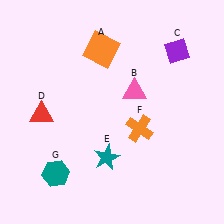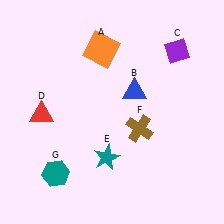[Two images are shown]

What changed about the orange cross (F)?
In Image 1, F is orange. In Image 2, it changed to brown.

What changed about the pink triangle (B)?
In Image 1, B is pink. In Image 2, it changed to blue.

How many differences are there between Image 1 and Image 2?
There are 2 differences between the two images.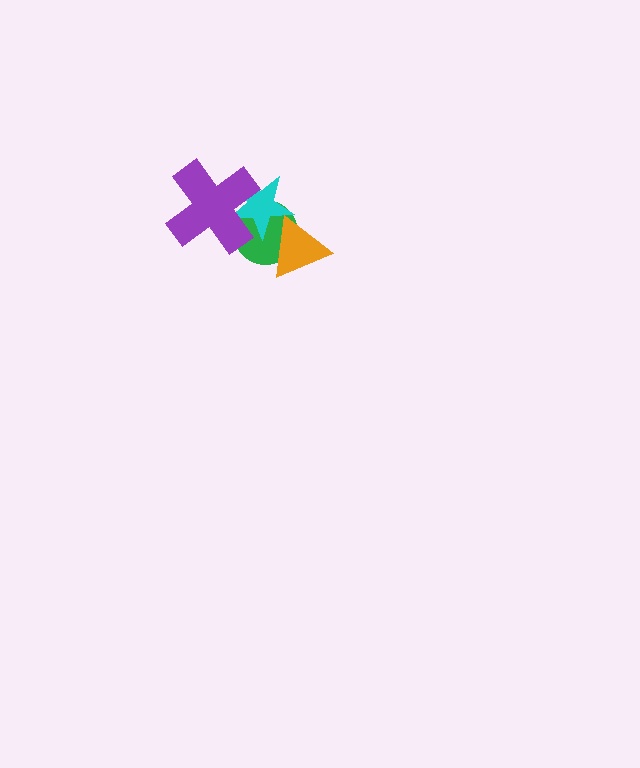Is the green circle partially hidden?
Yes, it is partially covered by another shape.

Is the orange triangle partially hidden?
No, no other shape covers it.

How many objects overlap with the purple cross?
2 objects overlap with the purple cross.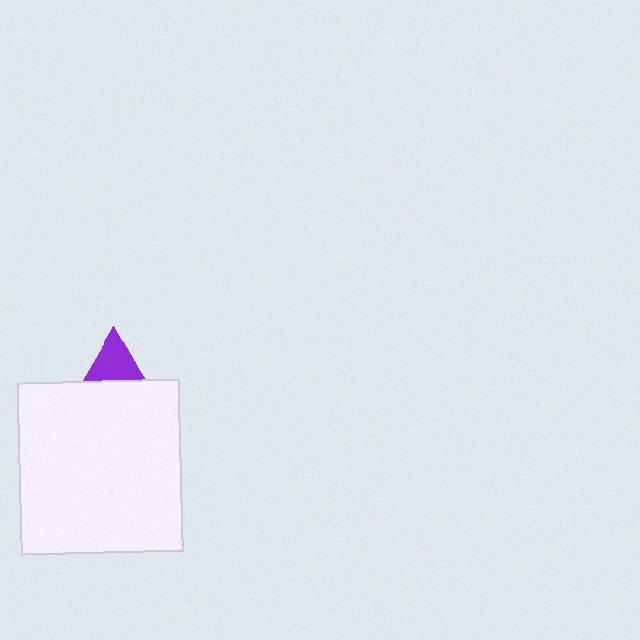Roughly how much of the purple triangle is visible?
About half of it is visible (roughly 46%).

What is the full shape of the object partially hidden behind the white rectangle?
The partially hidden object is a purple triangle.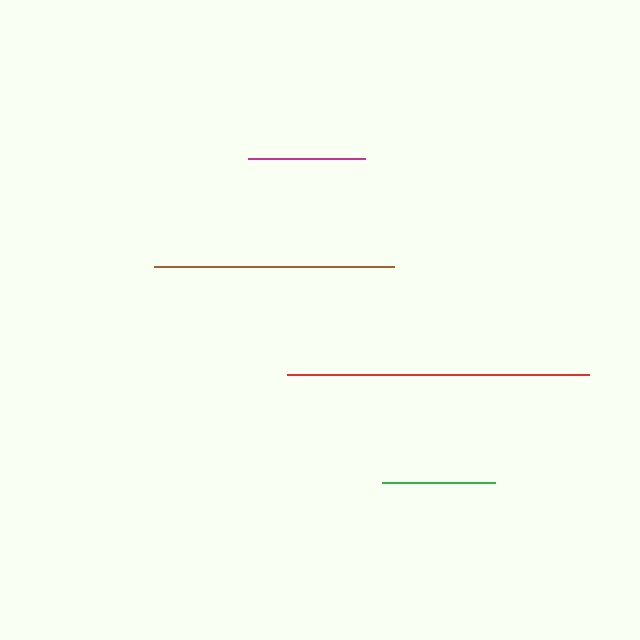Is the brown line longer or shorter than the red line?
The red line is longer than the brown line.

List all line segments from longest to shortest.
From longest to shortest: red, brown, magenta, green.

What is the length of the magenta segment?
The magenta segment is approximately 118 pixels long.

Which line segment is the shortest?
The green line is the shortest at approximately 112 pixels.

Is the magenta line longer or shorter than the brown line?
The brown line is longer than the magenta line.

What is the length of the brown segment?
The brown segment is approximately 240 pixels long.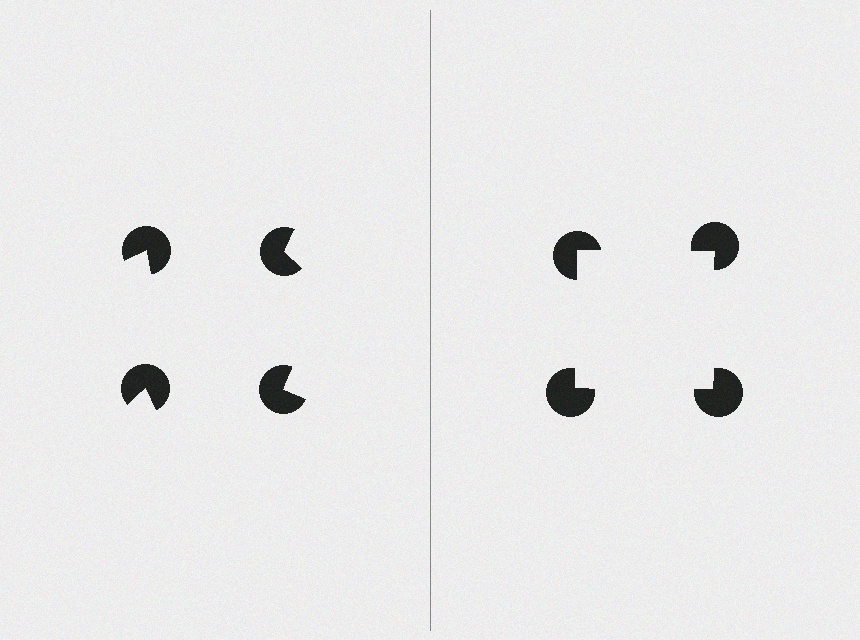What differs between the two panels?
The pac-man discs are positioned identically on both sides; only the wedge orientations differ. On the right they align to a square; on the left they are misaligned.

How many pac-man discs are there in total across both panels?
8 — 4 on each side.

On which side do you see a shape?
An illusory square appears on the right side. On the left side the wedge cuts are rotated, so no coherent shape forms.